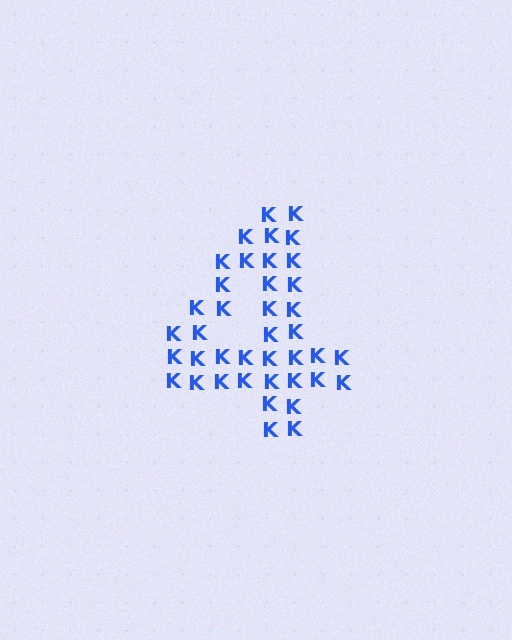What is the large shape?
The large shape is the digit 4.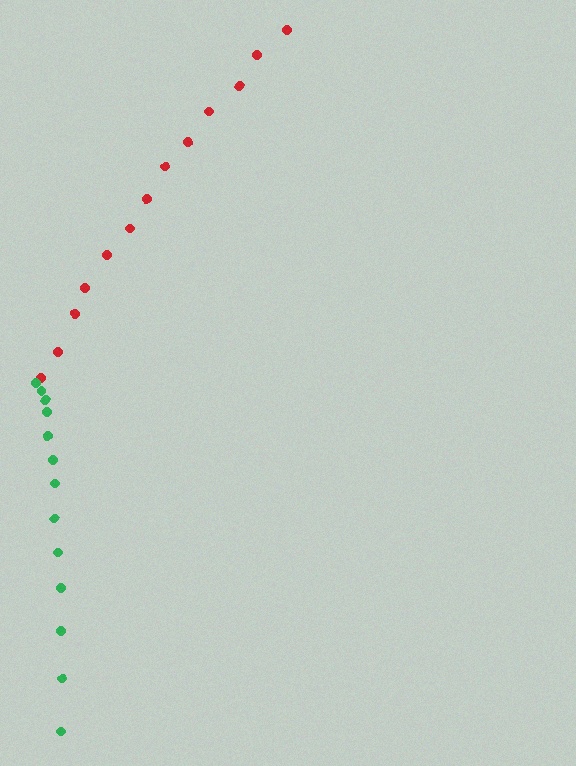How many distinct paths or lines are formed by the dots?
There are 2 distinct paths.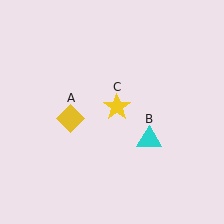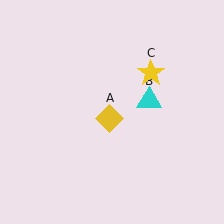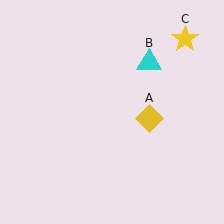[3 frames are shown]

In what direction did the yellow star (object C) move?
The yellow star (object C) moved up and to the right.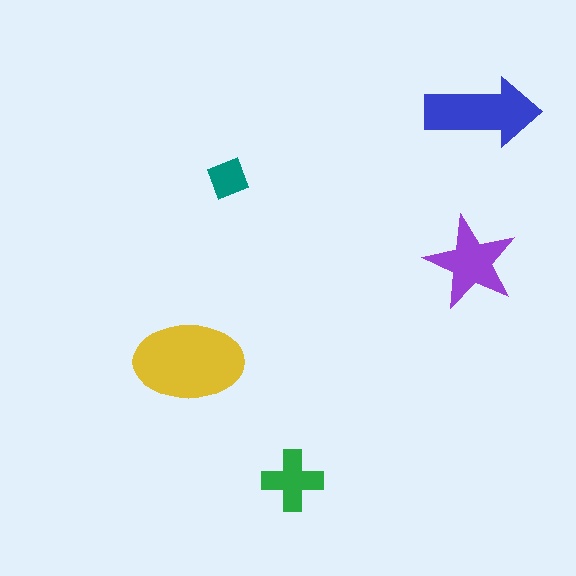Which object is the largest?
The yellow ellipse.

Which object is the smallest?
The teal square.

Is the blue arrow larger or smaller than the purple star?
Larger.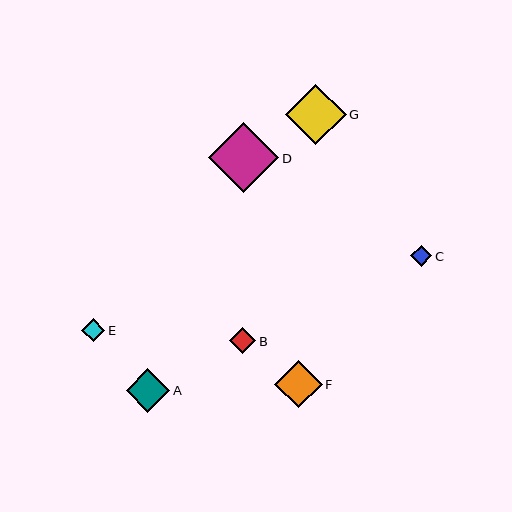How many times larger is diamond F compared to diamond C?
Diamond F is approximately 2.3 times the size of diamond C.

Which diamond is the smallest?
Diamond C is the smallest with a size of approximately 21 pixels.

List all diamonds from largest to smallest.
From largest to smallest: D, G, F, A, B, E, C.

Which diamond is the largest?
Diamond D is the largest with a size of approximately 70 pixels.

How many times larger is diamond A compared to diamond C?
Diamond A is approximately 2.1 times the size of diamond C.